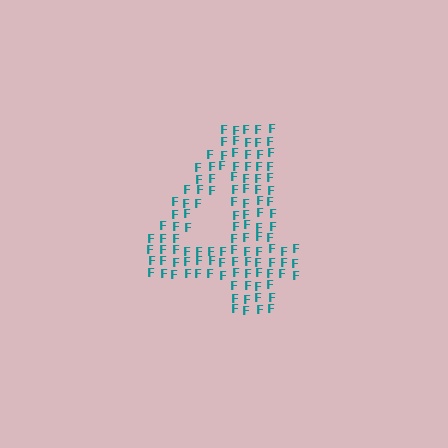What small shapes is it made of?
It is made of small letter F's.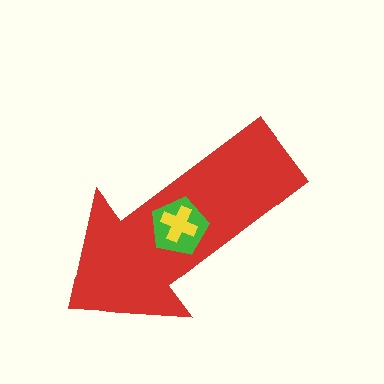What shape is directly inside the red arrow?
The green pentagon.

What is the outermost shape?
The red arrow.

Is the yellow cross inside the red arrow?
Yes.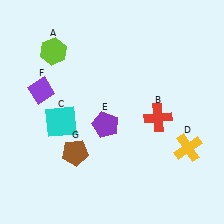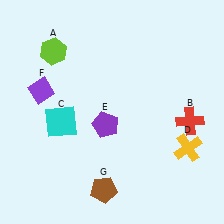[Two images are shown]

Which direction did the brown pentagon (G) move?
The brown pentagon (G) moved down.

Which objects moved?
The objects that moved are: the red cross (B), the brown pentagon (G).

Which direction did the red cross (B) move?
The red cross (B) moved right.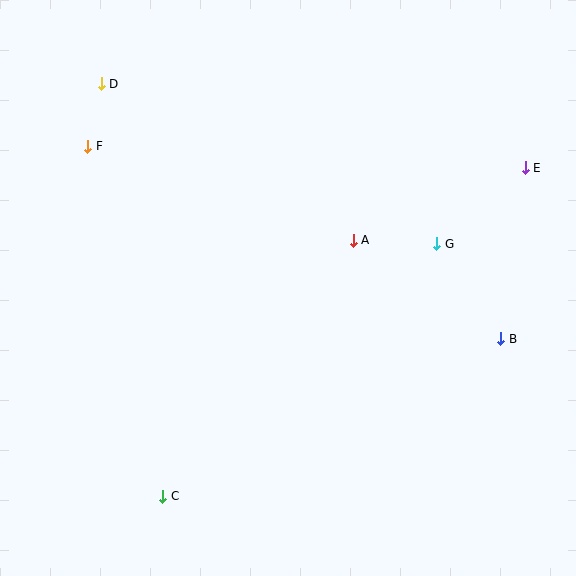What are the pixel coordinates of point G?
Point G is at (437, 244).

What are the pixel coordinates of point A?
Point A is at (353, 240).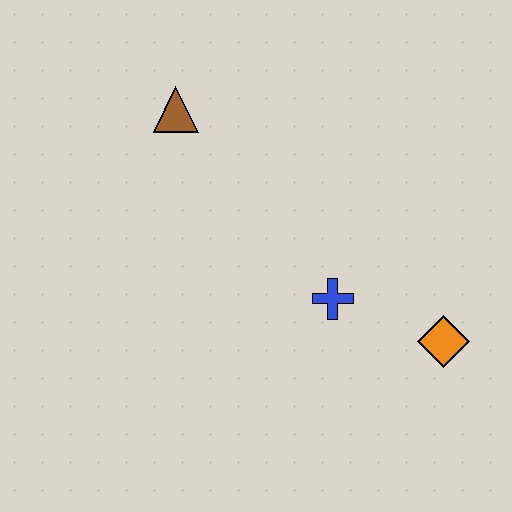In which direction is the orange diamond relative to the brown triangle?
The orange diamond is to the right of the brown triangle.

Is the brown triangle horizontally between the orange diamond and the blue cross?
No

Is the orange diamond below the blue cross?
Yes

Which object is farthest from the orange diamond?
The brown triangle is farthest from the orange diamond.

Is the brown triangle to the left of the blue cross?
Yes